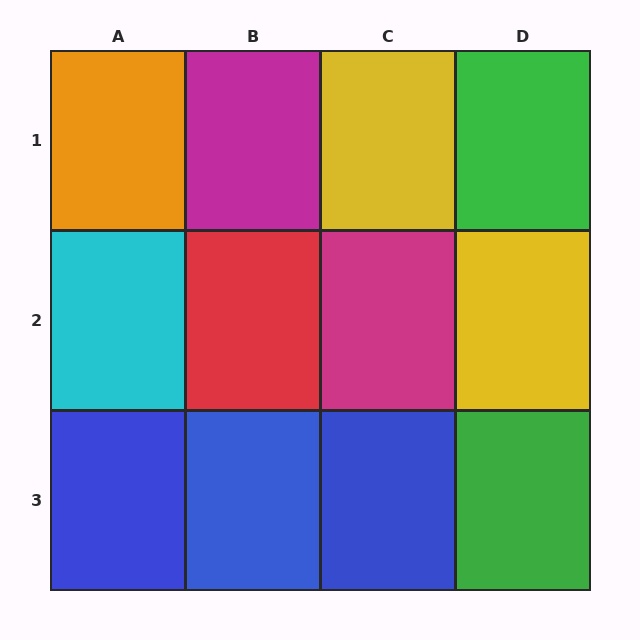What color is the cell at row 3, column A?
Blue.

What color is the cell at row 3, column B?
Blue.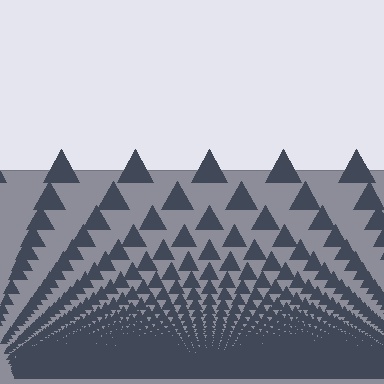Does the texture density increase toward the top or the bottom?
Density increases toward the bottom.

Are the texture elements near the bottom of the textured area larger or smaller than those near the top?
Smaller. The gradient is inverted — elements near the bottom are smaller and denser.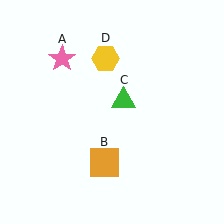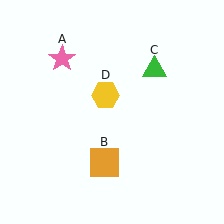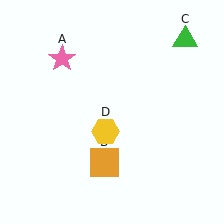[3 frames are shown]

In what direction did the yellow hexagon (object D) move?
The yellow hexagon (object D) moved down.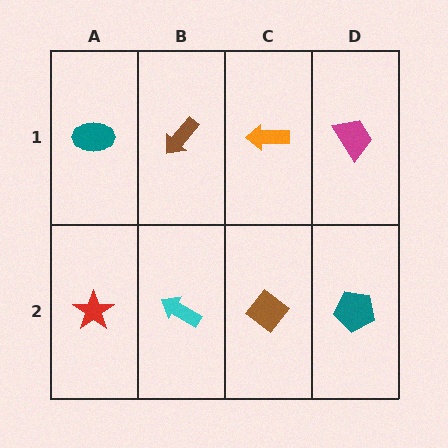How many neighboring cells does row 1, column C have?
3.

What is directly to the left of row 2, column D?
A brown diamond.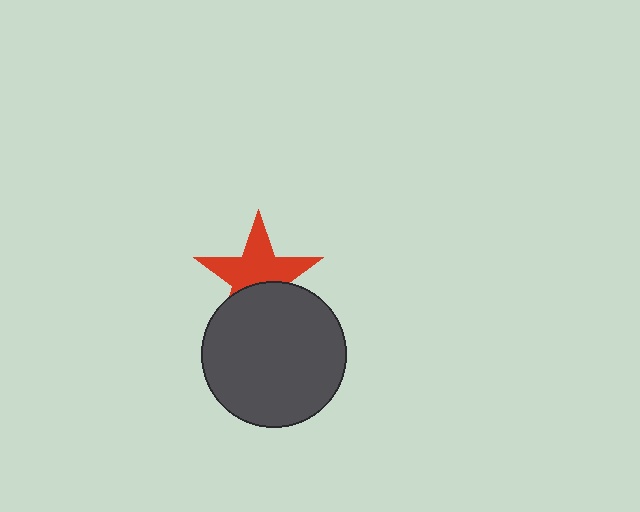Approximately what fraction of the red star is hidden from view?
Roughly 39% of the red star is hidden behind the dark gray circle.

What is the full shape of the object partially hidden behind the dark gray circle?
The partially hidden object is a red star.